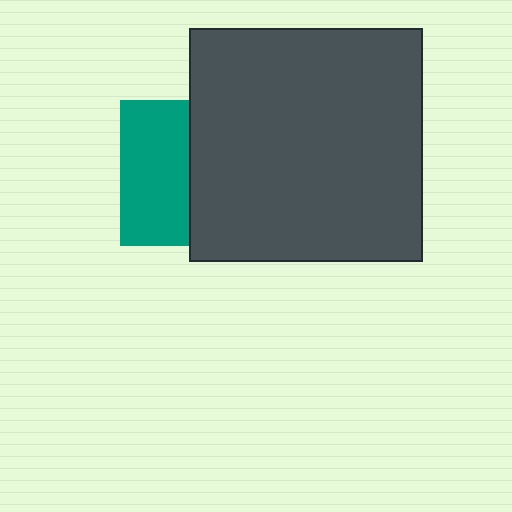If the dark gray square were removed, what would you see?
You would see the complete teal square.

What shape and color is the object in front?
The object in front is a dark gray square.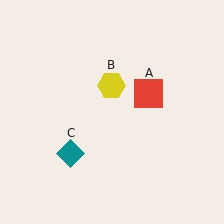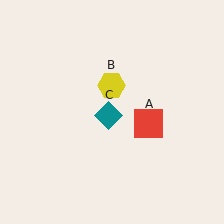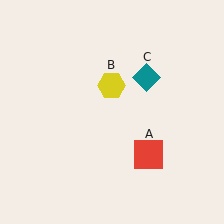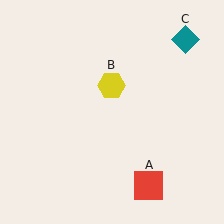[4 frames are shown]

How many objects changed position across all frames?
2 objects changed position: red square (object A), teal diamond (object C).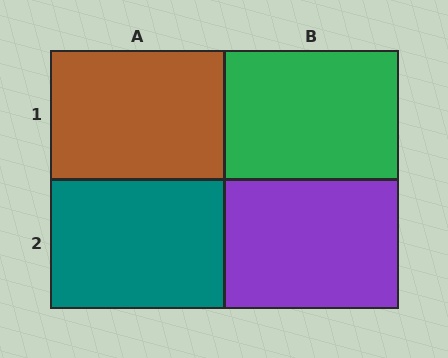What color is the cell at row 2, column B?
Purple.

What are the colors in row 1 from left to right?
Brown, green.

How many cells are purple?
1 cell is purple.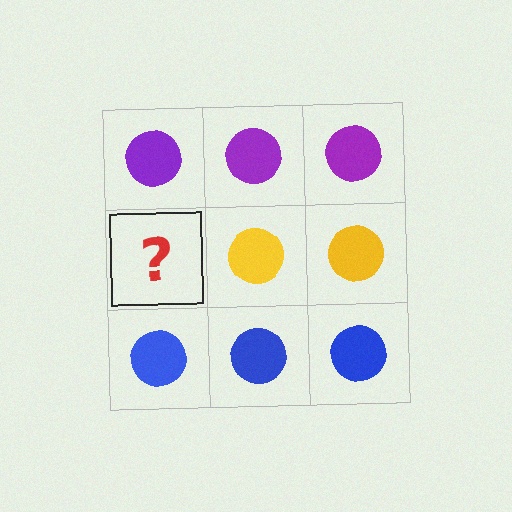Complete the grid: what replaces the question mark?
The question mark should be replaced with a yellow circle.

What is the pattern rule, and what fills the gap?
The rule is that each row has a consistent color. The gap should be filled with a yellow circle.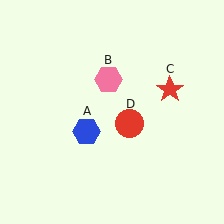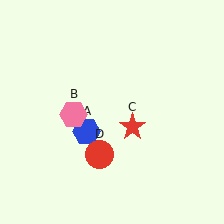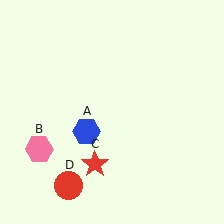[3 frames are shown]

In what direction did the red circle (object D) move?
The red circle (object D) moved down and to the left.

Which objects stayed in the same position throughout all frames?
Blue hexagon (object A) remained stationary.